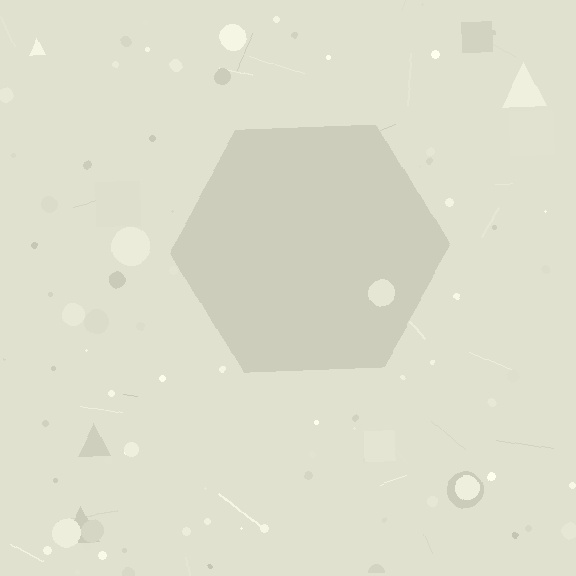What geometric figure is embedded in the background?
A hexagon is embedded in the background.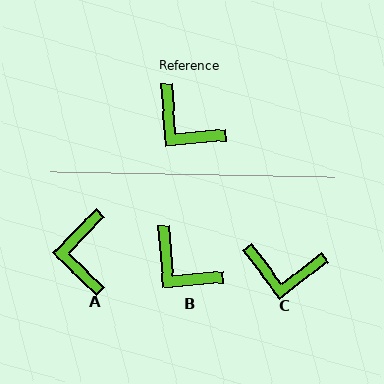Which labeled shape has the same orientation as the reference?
B.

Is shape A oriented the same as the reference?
No, it is off by about 49 degrees.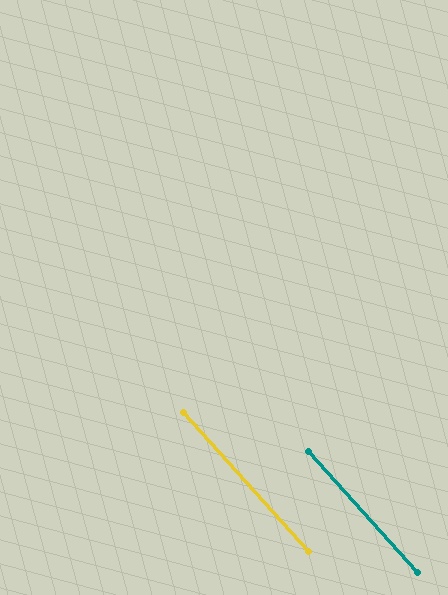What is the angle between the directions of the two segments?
Approximately 0 degrees.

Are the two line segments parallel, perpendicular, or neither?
Parallel — their directions differ by only 0.2°.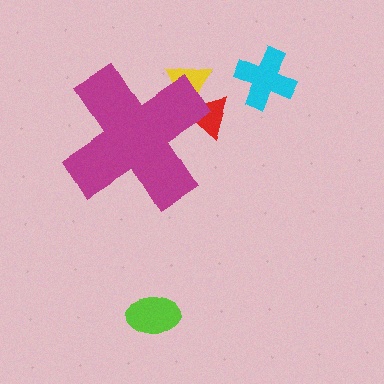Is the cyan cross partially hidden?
No, the cyan cross is fully visible.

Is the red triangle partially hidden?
Yes, the red triangle is partially hidden behind the magenta cross.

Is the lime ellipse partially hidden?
No, the lime ellipse is fully visible.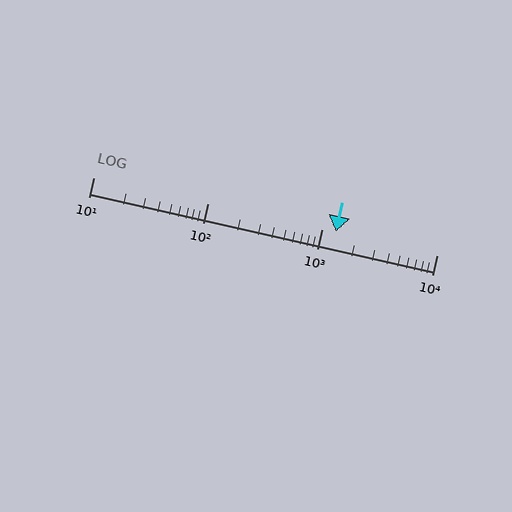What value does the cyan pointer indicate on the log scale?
The pointer indicates approximately 1300.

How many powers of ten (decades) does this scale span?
The scale spans 3 decades, from 10 to 10000.